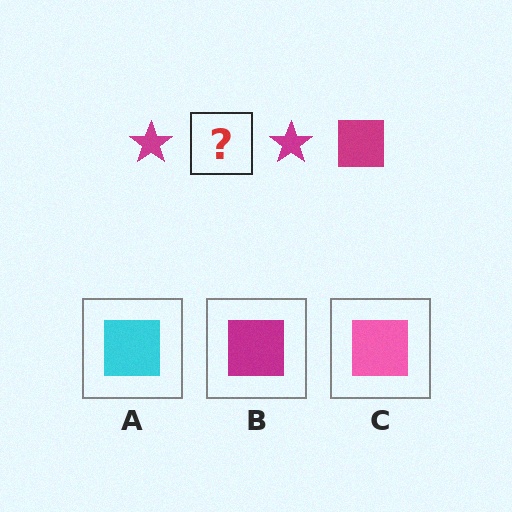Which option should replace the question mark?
Option B.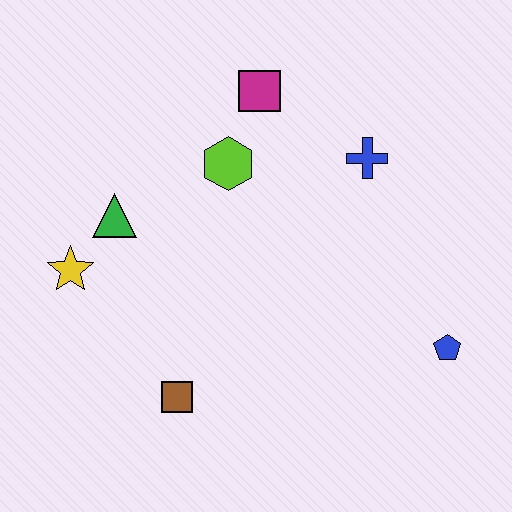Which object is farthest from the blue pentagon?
The yellow star is farthest from the blue pentagon.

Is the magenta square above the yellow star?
Yes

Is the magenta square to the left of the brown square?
No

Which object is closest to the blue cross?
The magenta square is closest to the blue cross.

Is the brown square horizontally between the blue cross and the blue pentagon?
No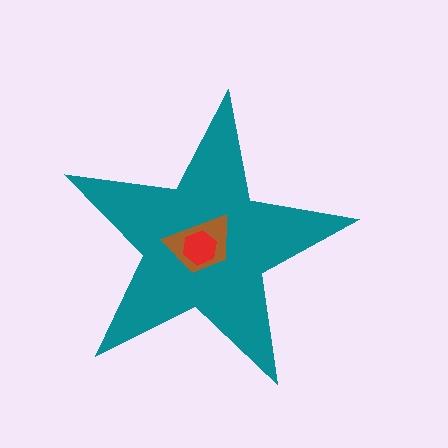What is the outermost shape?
The teal star.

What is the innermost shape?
The red hexagon.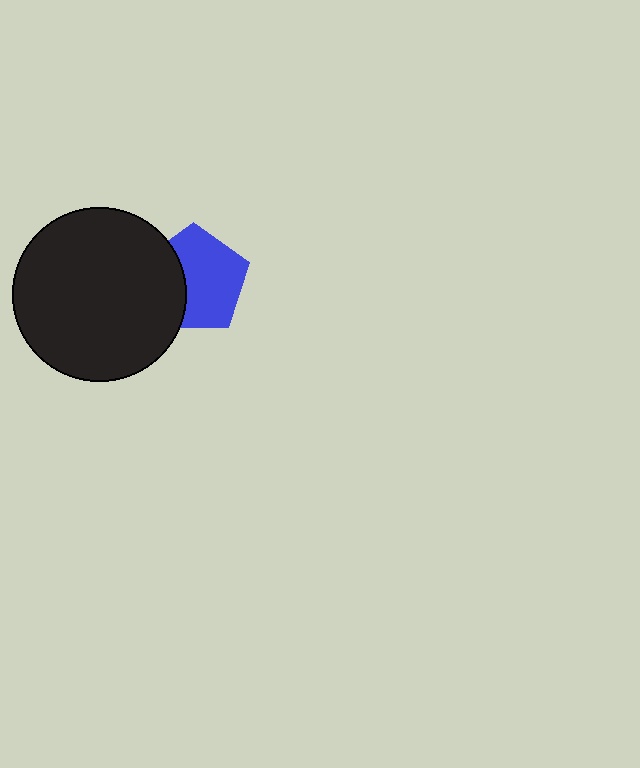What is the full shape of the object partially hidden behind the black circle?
The partially hidden object is a blue pentagon.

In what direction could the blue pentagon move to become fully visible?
The blue pentagon could move right. That would shift it out from behind the black circle entirely.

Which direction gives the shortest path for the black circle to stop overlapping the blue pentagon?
Moving left gives the shortest separation.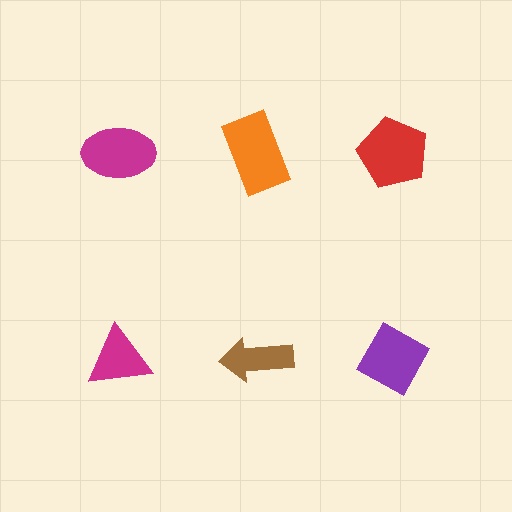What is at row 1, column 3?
A red pentagon.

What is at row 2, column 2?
A brown arrow.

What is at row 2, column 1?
A magenta triangle.